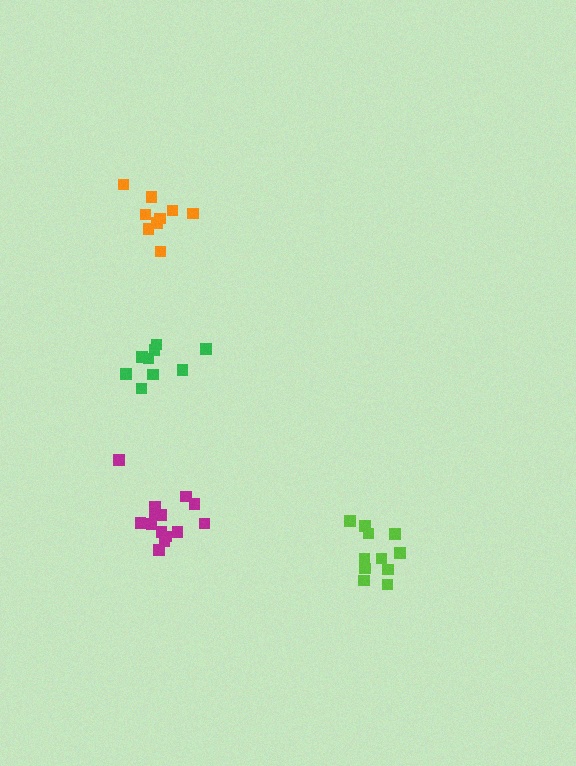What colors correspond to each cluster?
The clusters are colored: green, orange, lime, magenta.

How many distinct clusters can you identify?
There are 4 distinct clusters.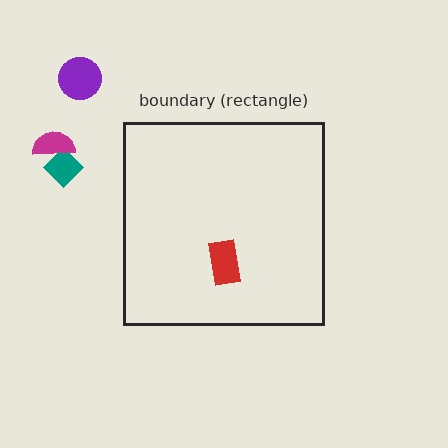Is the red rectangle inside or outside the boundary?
Inside.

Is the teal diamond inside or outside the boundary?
Outside.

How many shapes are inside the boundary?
1 inside, 3 outside.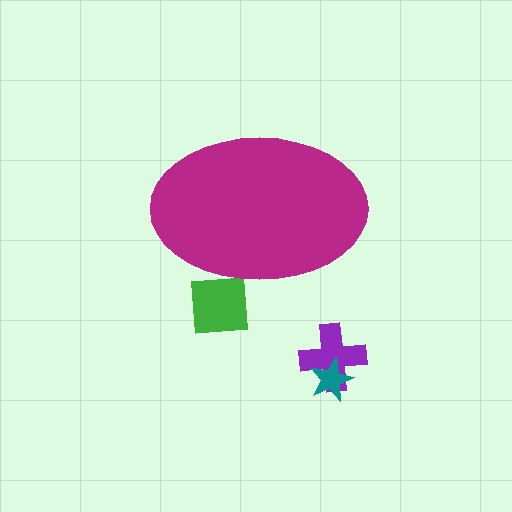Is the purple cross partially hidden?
No, the purple cross is fully visible.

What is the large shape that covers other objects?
A magenta ellipse.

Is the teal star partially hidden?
No, the teal star is fully visible.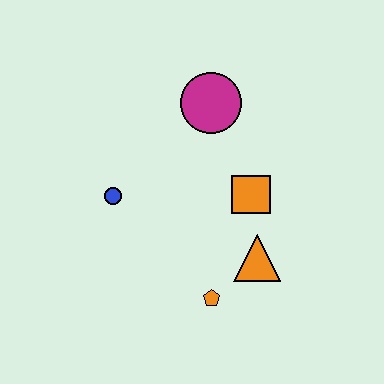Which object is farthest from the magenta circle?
The orange pentagon is farthest from the magenta circle.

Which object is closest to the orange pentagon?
The orange triangle is closest to the orange pentagon.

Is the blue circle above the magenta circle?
No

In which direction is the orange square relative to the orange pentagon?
The orange square is above the orange pentagon.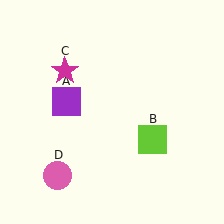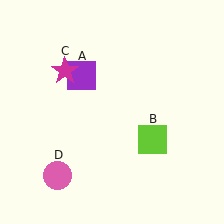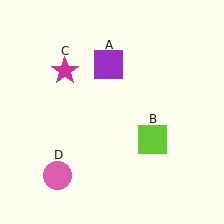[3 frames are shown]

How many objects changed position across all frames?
1 object changed position: purple square (object A).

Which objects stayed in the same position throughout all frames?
Lime square (object B) and magenta star (object C) and pink circle (object D) remained stationary.